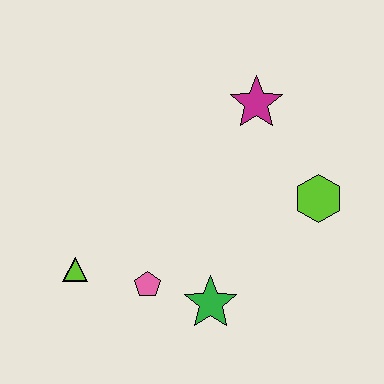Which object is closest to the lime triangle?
The pink pentagon is closest to the lime triangle.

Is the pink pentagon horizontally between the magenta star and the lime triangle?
Yes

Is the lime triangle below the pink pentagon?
No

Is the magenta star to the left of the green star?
No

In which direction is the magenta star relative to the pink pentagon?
The magenta star is above the pink pentagon.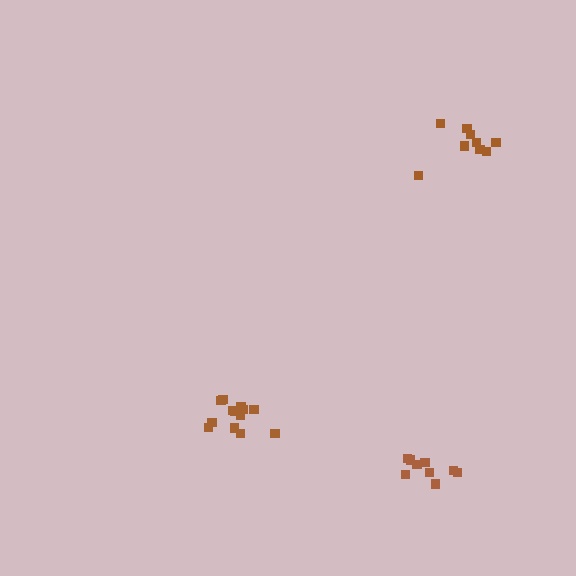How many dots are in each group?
Group 1: 9 dots, Group 2: 9 dots, Group 3: 13 dots (31 total).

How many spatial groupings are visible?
There are 3 spatial groupings.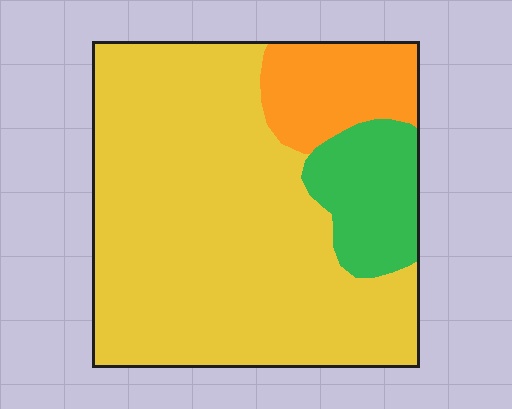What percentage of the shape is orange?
Orange covers 13% of the shape.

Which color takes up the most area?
Yellow, at roughly 75%.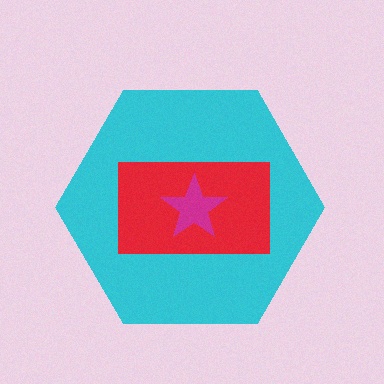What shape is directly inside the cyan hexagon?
The red rectangle.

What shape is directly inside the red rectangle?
The magenta star.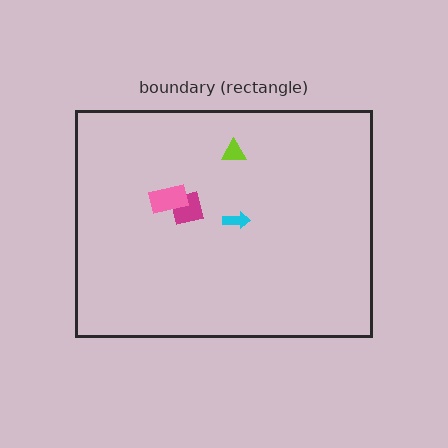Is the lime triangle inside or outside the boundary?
Inside.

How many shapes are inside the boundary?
4 inside, 0 outside.